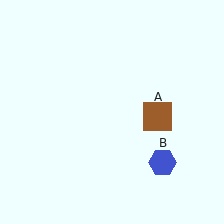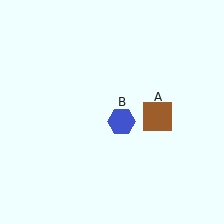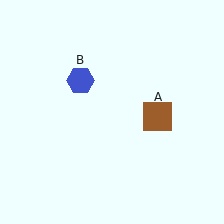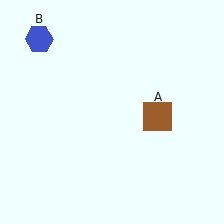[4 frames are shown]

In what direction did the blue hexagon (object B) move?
The blue hexagon (object B) moved up and to the left.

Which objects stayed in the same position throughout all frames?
Brown square (object A) remained stationary.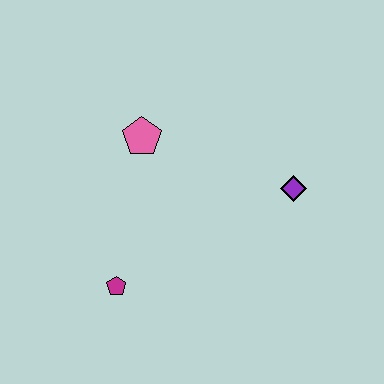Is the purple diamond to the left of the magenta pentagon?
No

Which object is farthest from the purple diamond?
The magenta pentagon is farthest from the purple diamond.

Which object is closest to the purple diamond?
The pink pentagon is closest to the purple diamond.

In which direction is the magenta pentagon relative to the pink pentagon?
The magenta pentagon is below the pink pentagon.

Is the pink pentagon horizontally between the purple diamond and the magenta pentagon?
Yes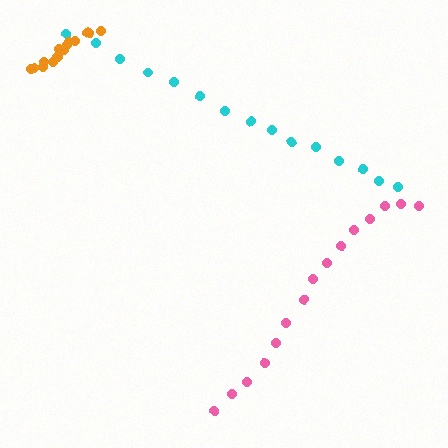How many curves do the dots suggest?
There are 3 distinct paths.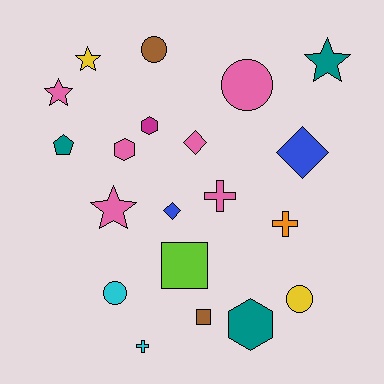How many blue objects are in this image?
There are 2 blue objects.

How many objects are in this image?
There are 20 objects.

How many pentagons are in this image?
There is 1 pentagon.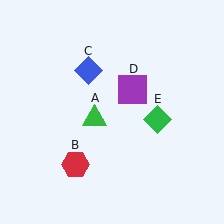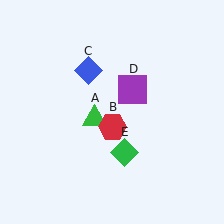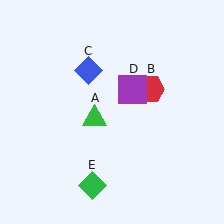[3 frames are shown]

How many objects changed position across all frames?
2 objects changed position: red hexagon (object B), green diamond (object E).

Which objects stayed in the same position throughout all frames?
Green triangle (object A) and blue diamond (object C) and purple square (object D) remained stationary.